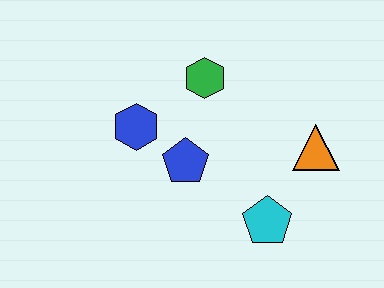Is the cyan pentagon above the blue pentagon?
No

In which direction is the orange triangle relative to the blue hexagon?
The orange triangle is to the right of the blue hexagon.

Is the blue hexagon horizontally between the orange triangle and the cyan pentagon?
No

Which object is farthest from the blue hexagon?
The orange triangle is farthest from the blue hexagon.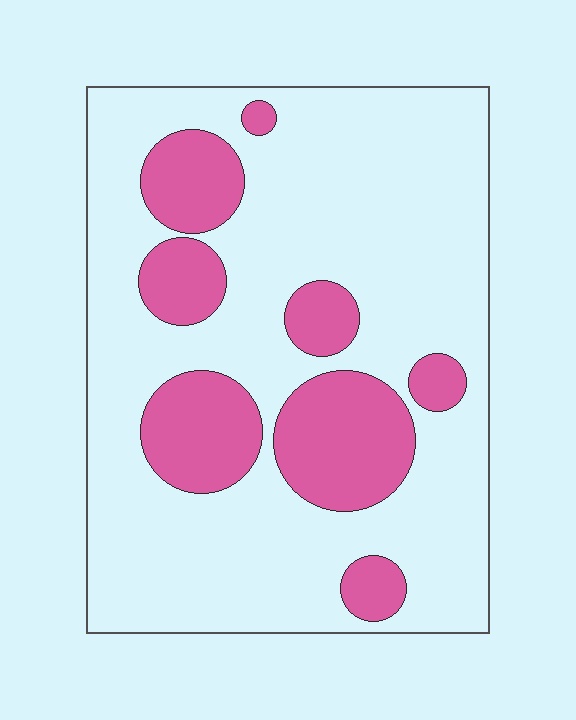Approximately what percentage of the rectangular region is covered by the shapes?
Approximately 25%.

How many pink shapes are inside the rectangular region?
8.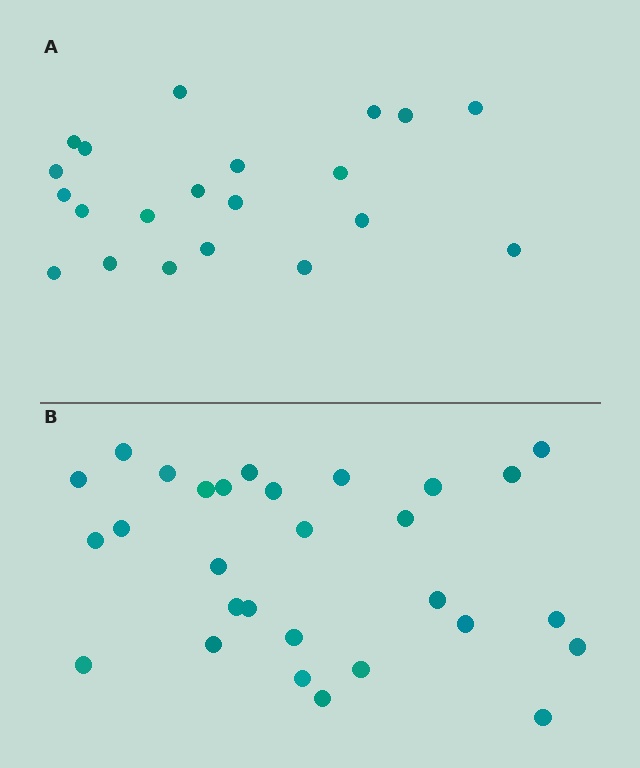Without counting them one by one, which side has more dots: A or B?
Region B (the bottom region) has more dots.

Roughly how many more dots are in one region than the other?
Region B has roughly 8 or so more dots than region A.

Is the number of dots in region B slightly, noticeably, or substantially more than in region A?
Region B has noticeably more, but not dramatically so. The ratio is roughly 1.4 to 1.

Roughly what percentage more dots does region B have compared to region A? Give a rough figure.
About 40% more.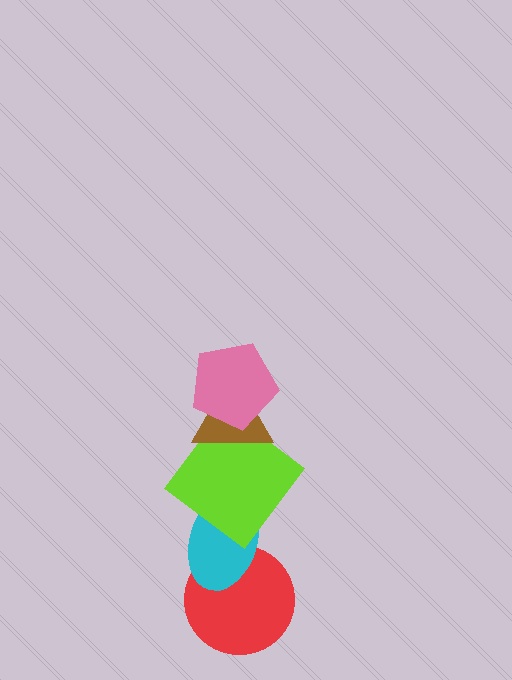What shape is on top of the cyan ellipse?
The lime diamond is on top of the cyan ellipse.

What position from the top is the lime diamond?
The lime diamond is 3rd from the top.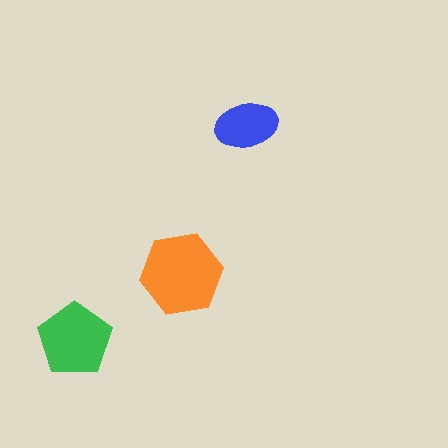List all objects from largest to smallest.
The orange hexagon, the green pentagon, the blue ellipse.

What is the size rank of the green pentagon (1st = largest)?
2nd.